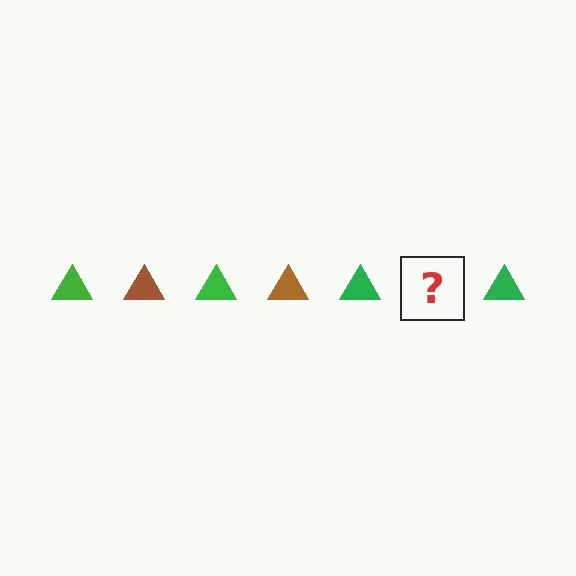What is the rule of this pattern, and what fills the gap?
The rule is that the pattern cycles through green, brown triangles. The gap should be filled with a brown triangle.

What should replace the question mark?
The question mark should be replaced with a brown triangle.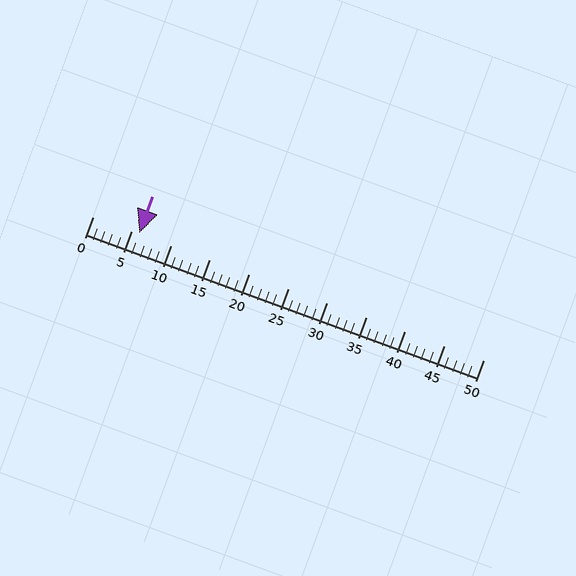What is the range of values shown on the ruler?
The ruler shows values from 0 to 50.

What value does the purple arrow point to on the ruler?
The purple arrow points to approximately 6.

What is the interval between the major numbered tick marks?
The major tick marks are spaced 5 units apart.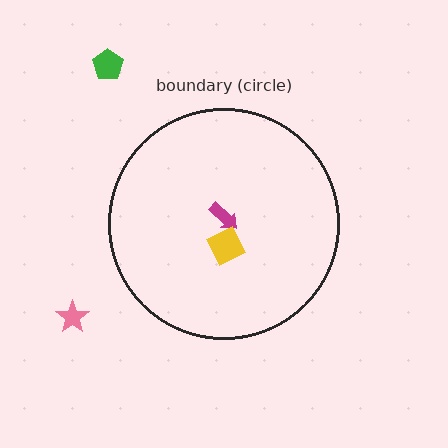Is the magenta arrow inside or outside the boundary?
Inside.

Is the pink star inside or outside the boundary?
Outside.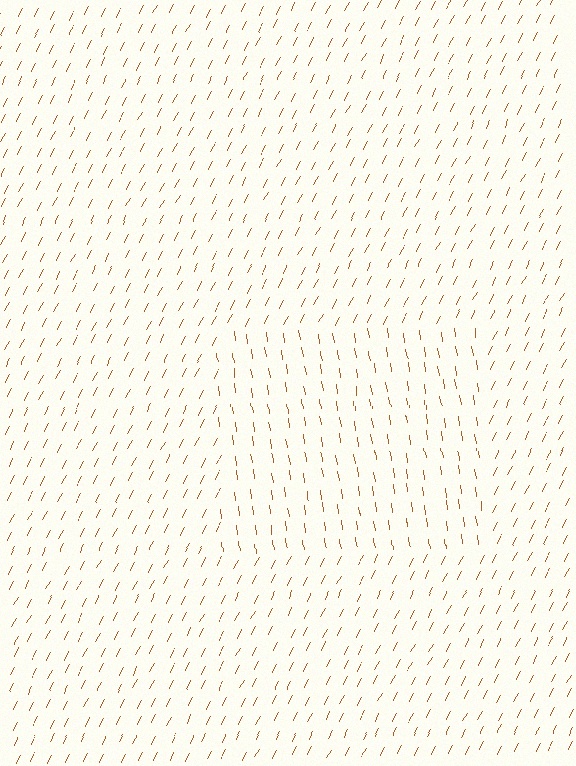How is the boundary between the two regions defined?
The boundary is defined purely by a change in line orientation (approximately 36 degrees difference). All lines are the same color and thickness.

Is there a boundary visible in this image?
Yes, there is a texture boundary formed by a change in line orientation.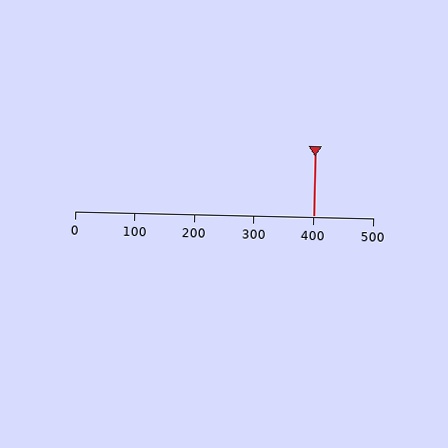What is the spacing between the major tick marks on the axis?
The major ticks are spaced 100 apart.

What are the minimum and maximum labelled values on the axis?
The axis runs from 0 to 500.